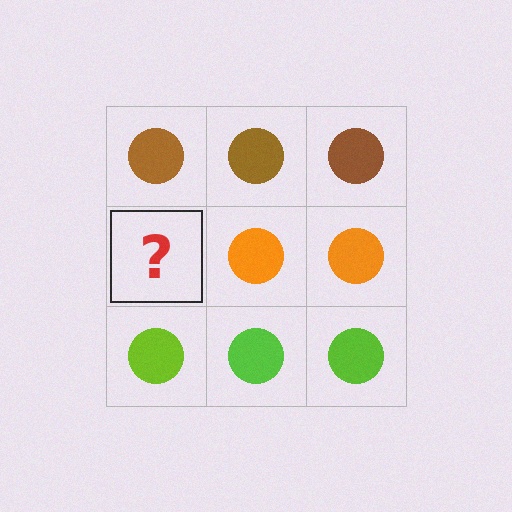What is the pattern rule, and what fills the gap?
The rule is that each row has a consistent color. The gap should be filled with an orange circle.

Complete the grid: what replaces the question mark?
The question mark should be replaced with an orange circle.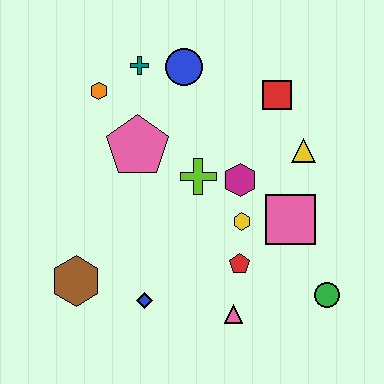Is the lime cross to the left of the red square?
Yes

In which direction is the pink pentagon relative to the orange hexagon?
The pink pentagon is below the orange hexagon.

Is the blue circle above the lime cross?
Yes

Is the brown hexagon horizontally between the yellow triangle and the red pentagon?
No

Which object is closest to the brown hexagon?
The blue diamond is closest to the brown hexagon.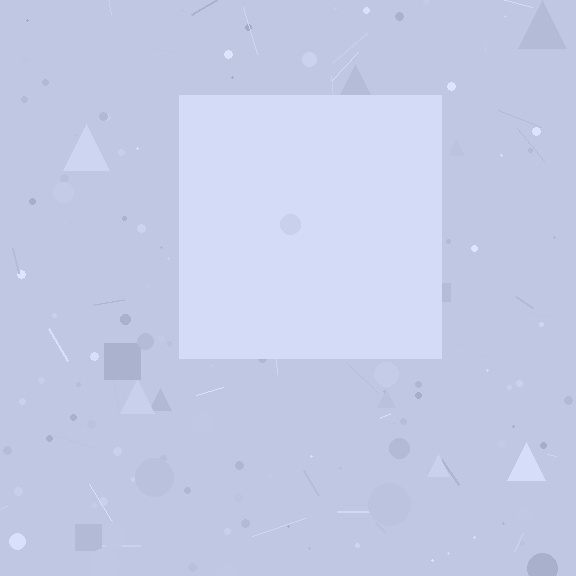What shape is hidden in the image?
A square is hidden in the image.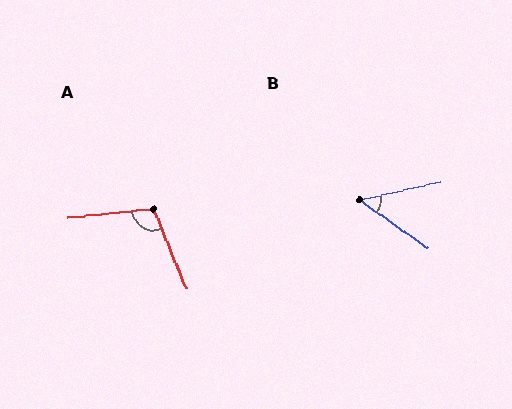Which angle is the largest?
A, at approximately 107 degrees.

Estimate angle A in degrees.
Approximately 107 degrees.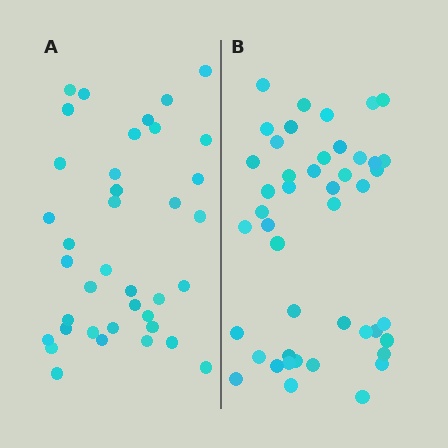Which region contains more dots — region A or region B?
Region B (the right region) has more dots.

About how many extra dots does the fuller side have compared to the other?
Region B has roughly 8 or so more dots than region A.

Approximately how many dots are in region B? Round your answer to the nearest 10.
About 40 dots. (The exact count is 45, which rounds to 40.)